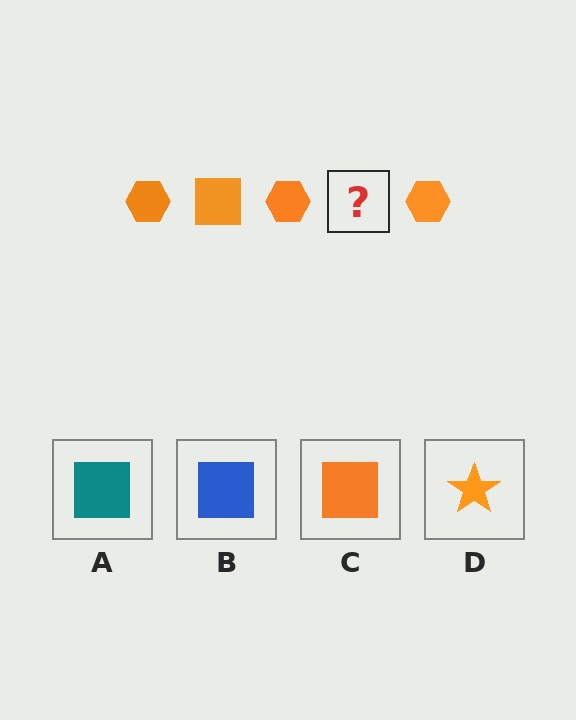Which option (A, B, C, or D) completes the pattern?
C.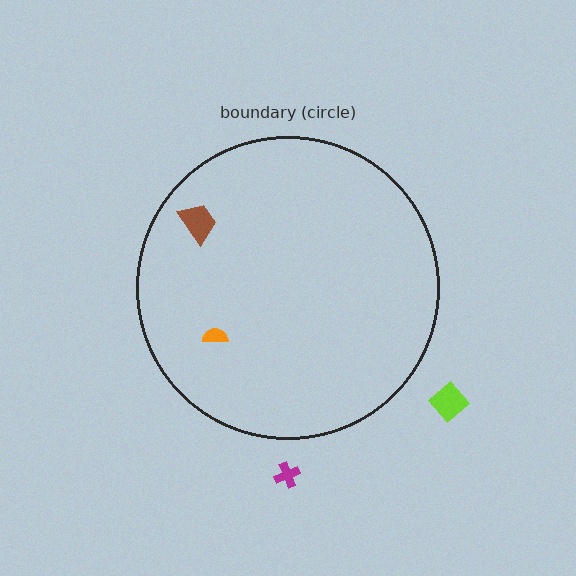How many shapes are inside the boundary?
2 inside, 2 outside.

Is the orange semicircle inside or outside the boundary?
Inside.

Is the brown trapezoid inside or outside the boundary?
Inside.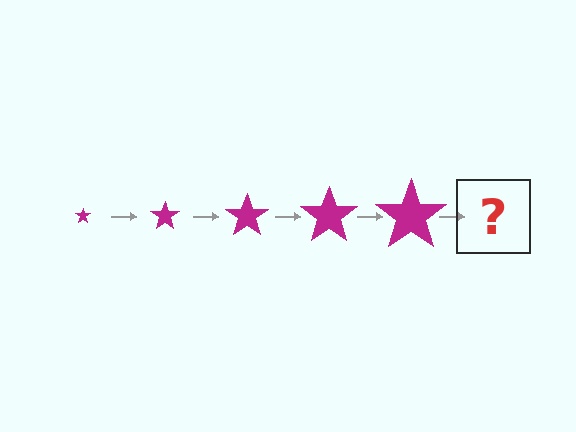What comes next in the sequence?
The next element should be a magenta star, larger than the previous one.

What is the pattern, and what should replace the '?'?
The pattern is that the star gets progressively larger each step. The '?' should be a magenta star, larger than the previous one.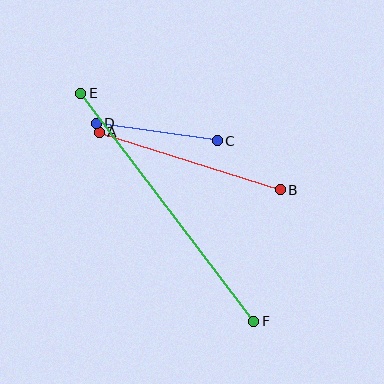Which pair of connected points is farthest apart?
Points E and F are farthest apart.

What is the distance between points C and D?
The distance is approximately 122 pixels.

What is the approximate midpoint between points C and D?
The midpoint is at approximately (157, 132) pixels.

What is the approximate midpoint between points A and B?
The midpoint is at approximately (190, 161) pixels.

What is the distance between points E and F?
The distance is approximately 286 pixels.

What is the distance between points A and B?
The distance is approximately 190 pixels.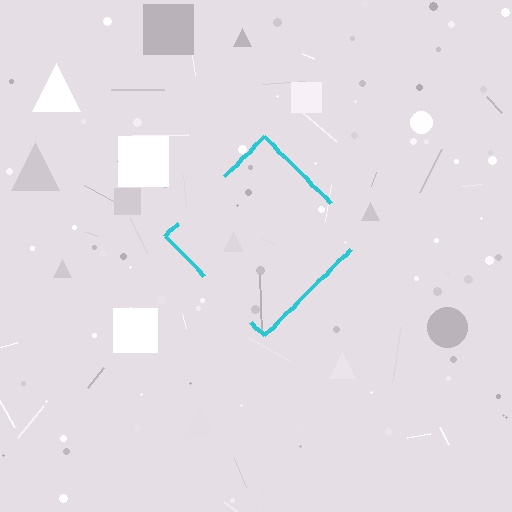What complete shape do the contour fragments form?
The contour fragments form a diamond.